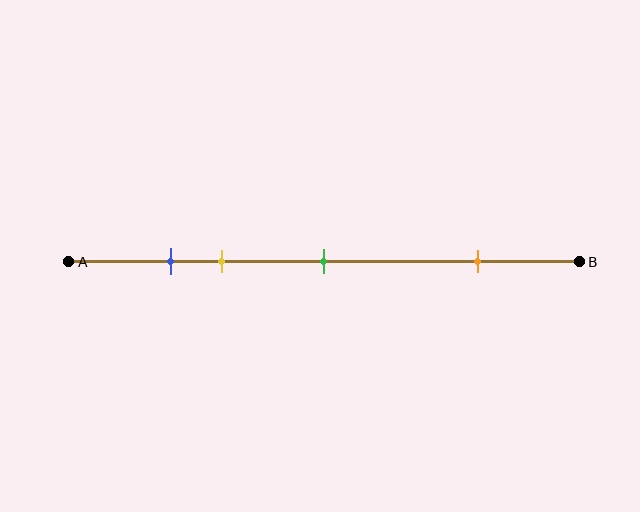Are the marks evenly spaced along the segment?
No, the marks are not evenly spaced.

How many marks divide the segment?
There are 4 marks dividing the segment.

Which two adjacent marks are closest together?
The blue and yellow marks are the closest adjacent pair.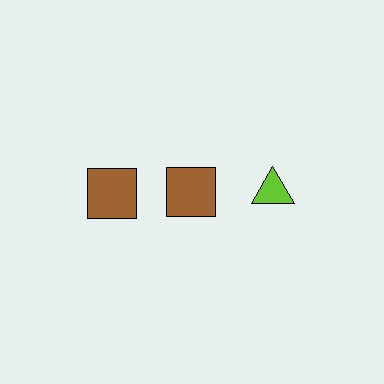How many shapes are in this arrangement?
There are 3 shapes arranged in a grid pattern.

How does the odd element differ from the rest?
It differs in both color (lime instead of brown) and shape (triangle instead of square).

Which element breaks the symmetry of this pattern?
The lime triangle in the top row, center column breaks the symmetry. All other shapes are brown squares.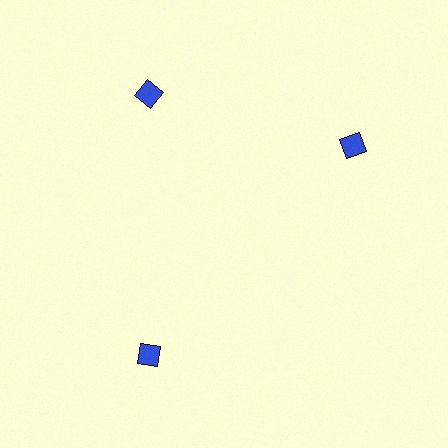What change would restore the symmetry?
The symmetry would be restored by rotating it back into even spacing with its neighbors so that all 3 diamonds sit at equal angles and equal distance from the center.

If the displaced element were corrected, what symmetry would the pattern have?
It would have 3-fold rotational symmetry — the pattern would map onto itself every 120 degrees.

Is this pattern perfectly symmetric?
No. The 3 blue diamonds are arranged in a ring, but one element near the 3 o'clock position is rotated out of alignment along the ring, breaking the 3-fold rotational symmetry.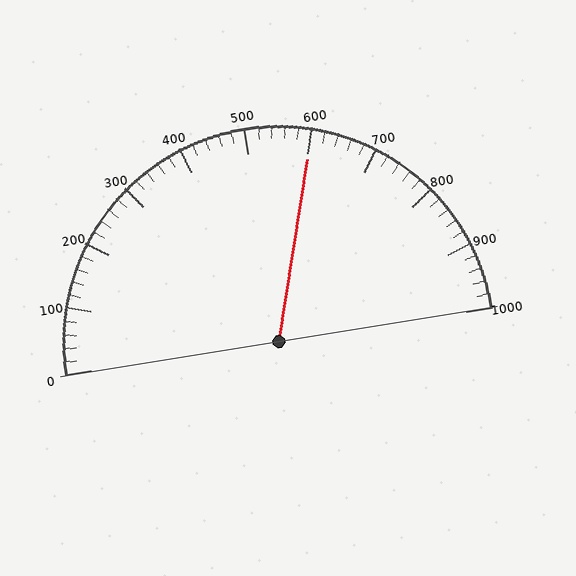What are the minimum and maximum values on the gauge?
The gauge ranges from 0 to 1000.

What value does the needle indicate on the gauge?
The needle indicates approximately 600.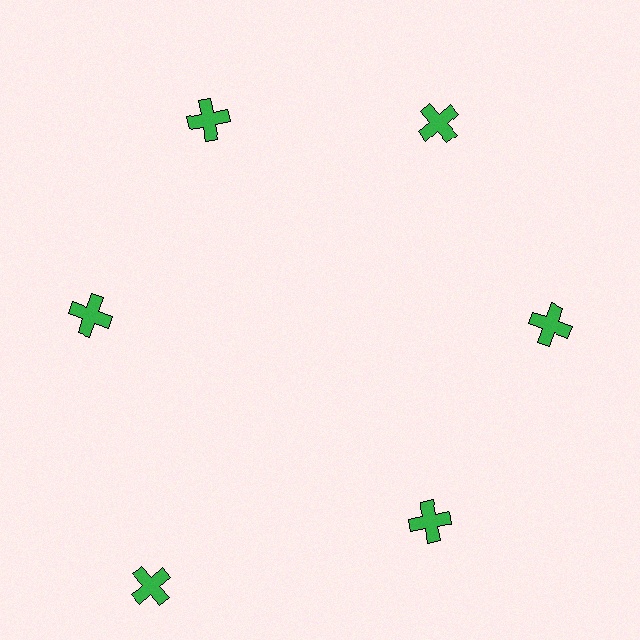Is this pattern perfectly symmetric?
No. The 6 green crosses are arranged in a ring, but one element near the 7 o'clock position is pushed outward from the center, breaking the 6-fold rotational symmetry.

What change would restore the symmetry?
The symmetry would be restored by moving it inward, back onto the ring so that all 6 crosses sit at equal angles and equal distance from the center.